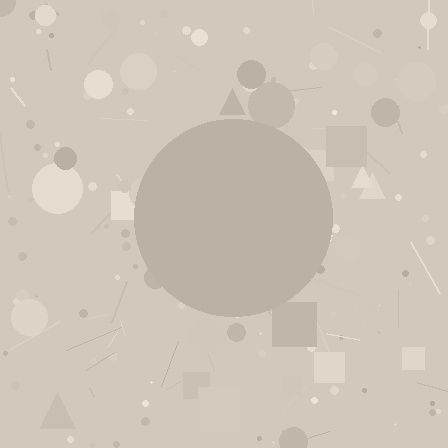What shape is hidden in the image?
A circle is hidden in the image.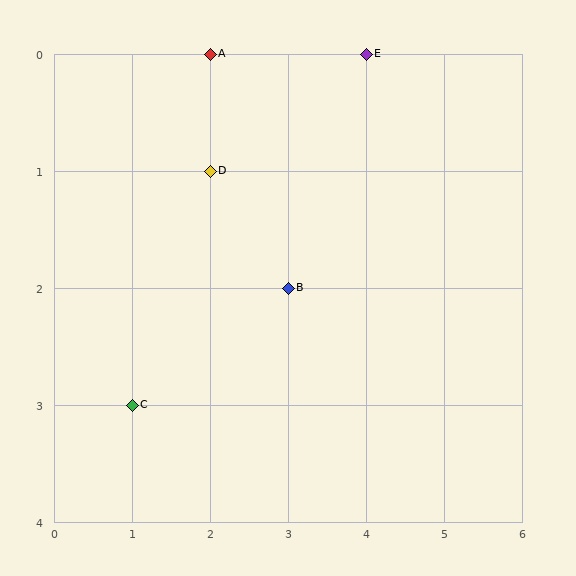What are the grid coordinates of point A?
Point A is at grid coordinates (2, 0).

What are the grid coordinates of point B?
Point B is at grid coordinates (3, 2).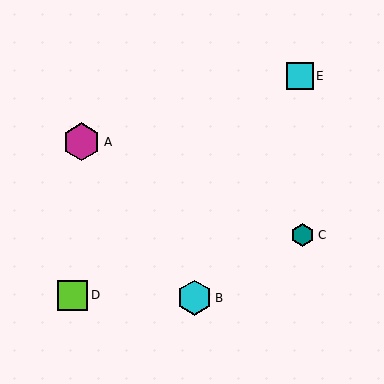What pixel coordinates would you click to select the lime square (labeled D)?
Click at (72, 295) to select the lime square D.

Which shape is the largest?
The magenta hexagon (labeled A) is the largest.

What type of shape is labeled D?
Shape D is a lime square.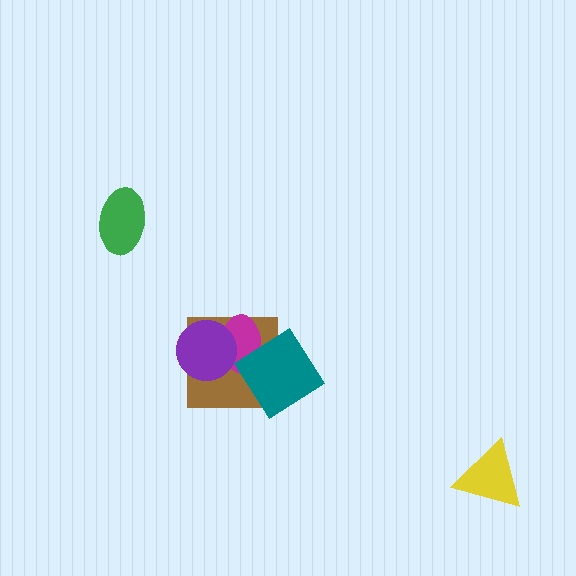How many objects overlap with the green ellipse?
0 objects overlap with the green ellipse.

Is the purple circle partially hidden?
No, no other shape covers it.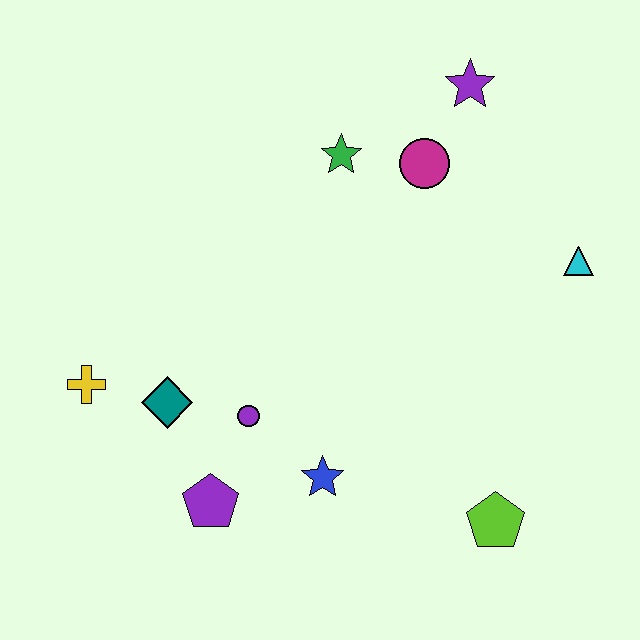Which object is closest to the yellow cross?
The teal diamond is closest to the yellow cross.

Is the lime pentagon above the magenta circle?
No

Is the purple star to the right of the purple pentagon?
Yes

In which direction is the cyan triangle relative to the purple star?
The cyan triangle is below the purple star.